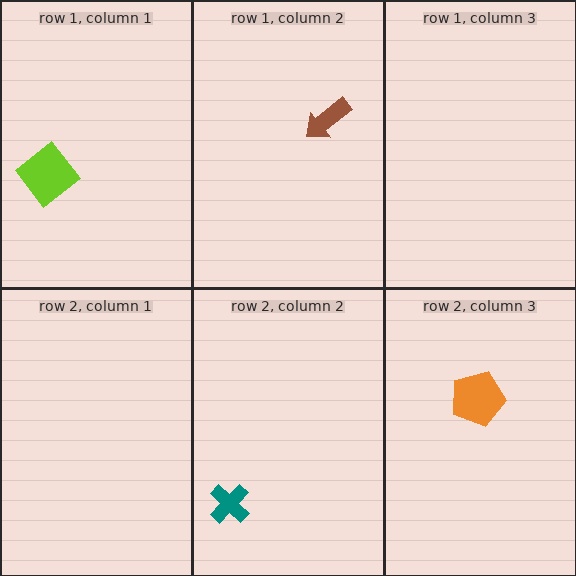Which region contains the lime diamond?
The row 1, column 1 region.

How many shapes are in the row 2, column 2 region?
1.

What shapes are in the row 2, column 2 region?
The teal cross.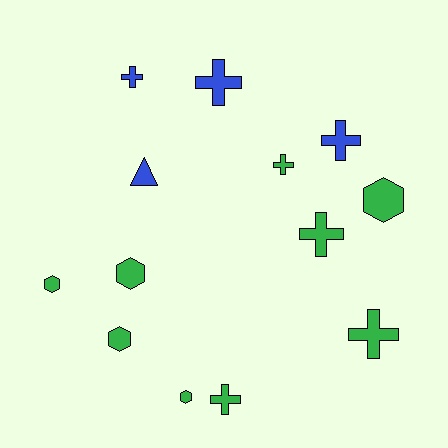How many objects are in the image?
There are 13 objects.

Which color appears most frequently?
Green, with 9 objects.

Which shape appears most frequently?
Cross, with 7 objects.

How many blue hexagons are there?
There are no blue hexagons.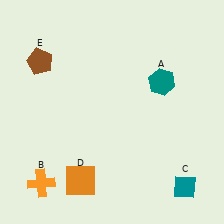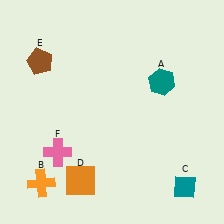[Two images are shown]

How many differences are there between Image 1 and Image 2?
There is 1 difference between the two images.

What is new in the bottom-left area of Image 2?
A pink cross (F) was added in the bottom-left area of Image 2.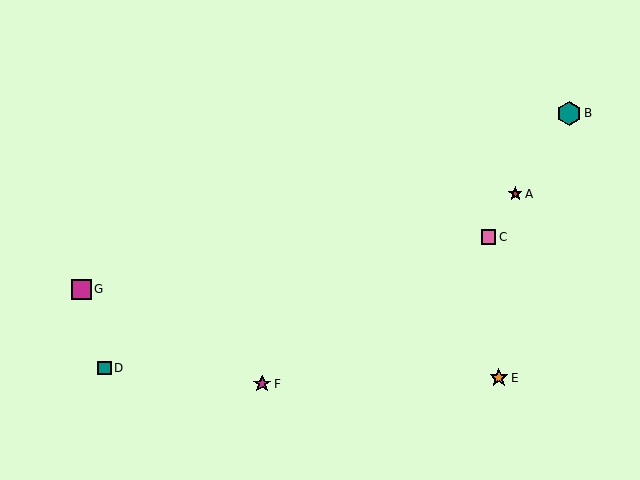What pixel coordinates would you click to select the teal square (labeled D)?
Click at (105, 368) to select the teal square D.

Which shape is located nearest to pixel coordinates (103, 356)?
The teal square (labeled D) at (105, 368) is nearest to that location.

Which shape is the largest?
The teal hexagon (labeled B) is the largest.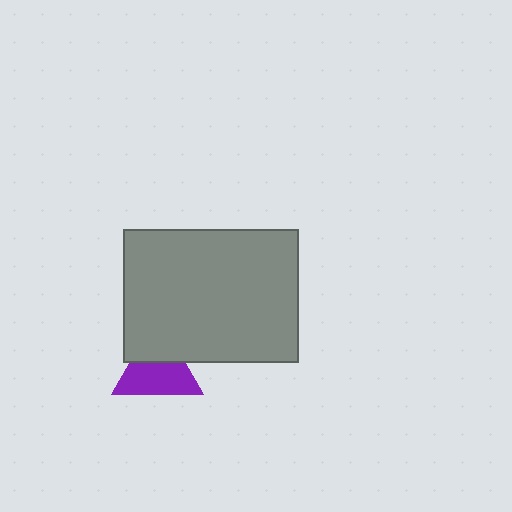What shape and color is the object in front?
The object in front is a gray rectangle.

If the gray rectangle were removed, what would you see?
You would see the complete purple triangle.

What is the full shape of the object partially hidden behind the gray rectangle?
The partially hidden object is a purple triangle.